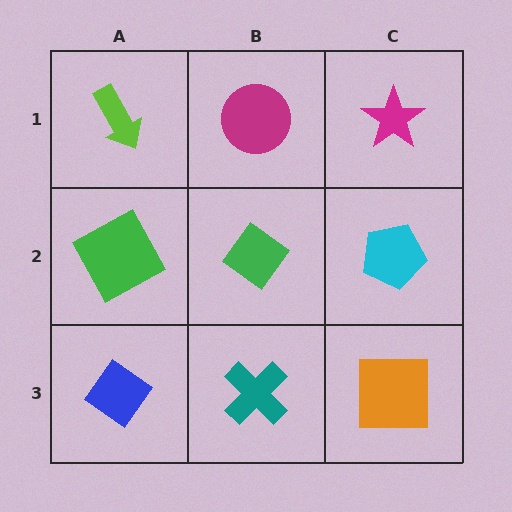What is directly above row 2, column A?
A lime arrow.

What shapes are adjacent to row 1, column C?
A cyan pentagon (row 2, column C), a magenta circle (row 1, column B).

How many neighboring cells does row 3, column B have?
3.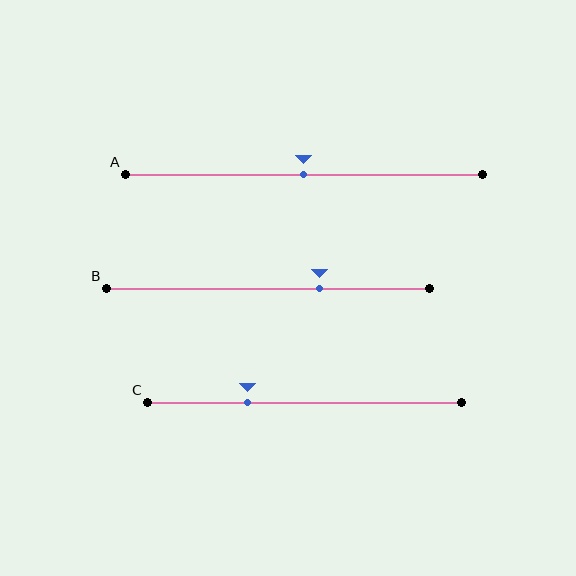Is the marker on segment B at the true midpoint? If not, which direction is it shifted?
No, the marker on segment B is shifted to the right by about 16% of the segment length.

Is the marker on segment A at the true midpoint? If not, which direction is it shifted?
Yes, the marker on segment A is at the true midpoint.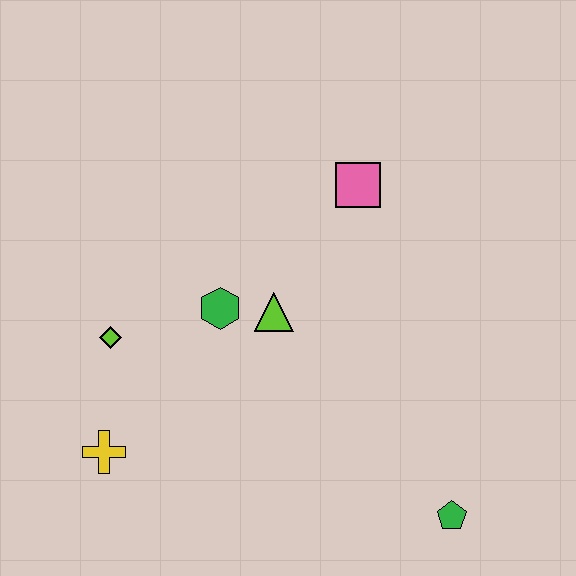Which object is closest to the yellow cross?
The lime diamond is closest to the yellow cross.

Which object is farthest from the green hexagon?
The green pentagon is farthest from the green hexagon.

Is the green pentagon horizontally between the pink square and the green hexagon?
No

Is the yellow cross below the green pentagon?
No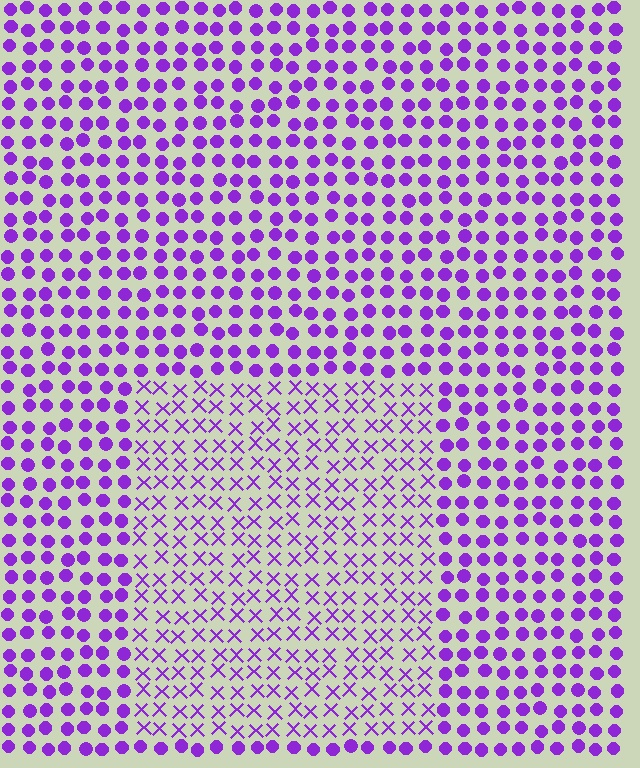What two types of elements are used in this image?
The image uses X marks inside the rectangle region and circles outside it.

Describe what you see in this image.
The image is filled with small purple elements arranged in a uniform grid. A rectangle-shaped region contains X marks, while the surrounding area contains circles. The boundary is defined purely by the change in element shape.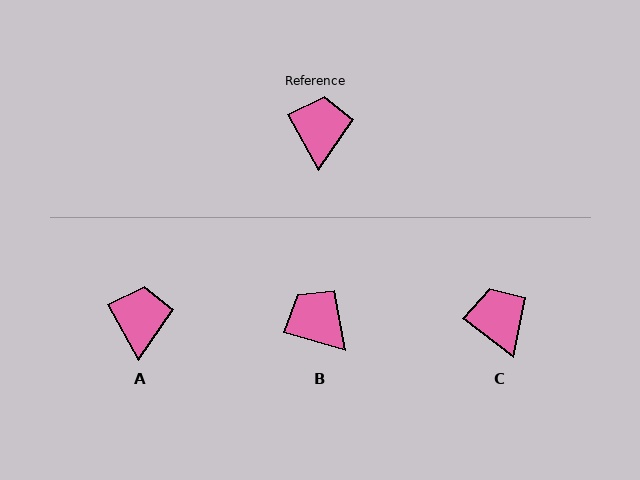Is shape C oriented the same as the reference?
No, it is off by about 24 degrees.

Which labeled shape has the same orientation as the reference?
A.